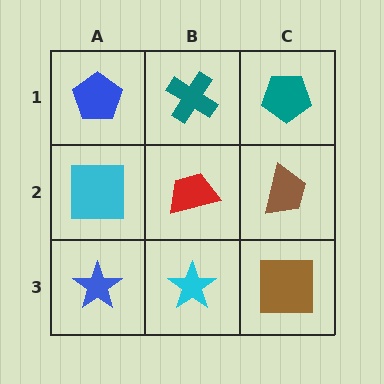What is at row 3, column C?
A brown square.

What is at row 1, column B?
A teal cross.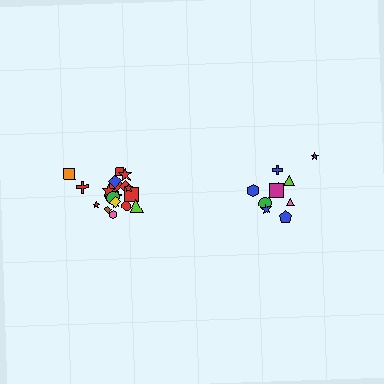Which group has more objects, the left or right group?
The left group.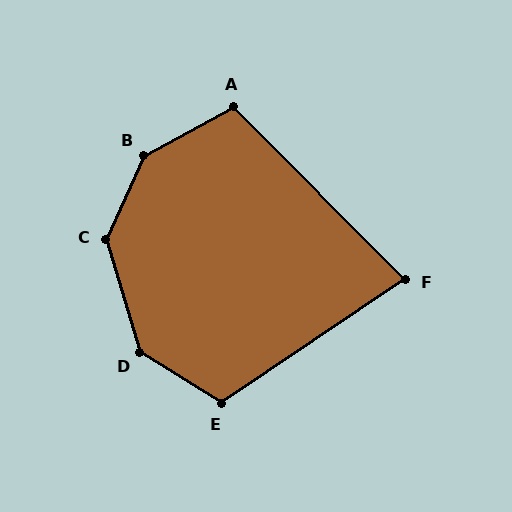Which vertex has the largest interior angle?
B, at approximately 142 degrees.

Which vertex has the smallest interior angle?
F, at approximately 79 degrees.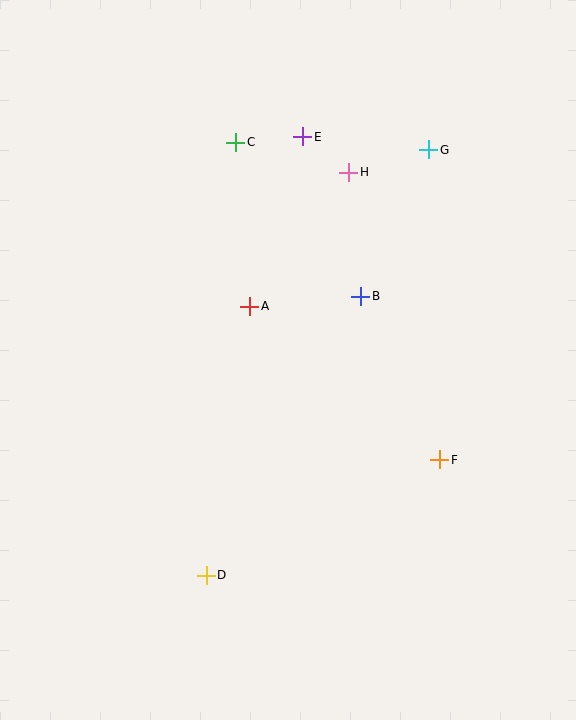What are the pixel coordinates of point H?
Point H is at (349, 172).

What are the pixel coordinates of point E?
Point E is at (303, 137).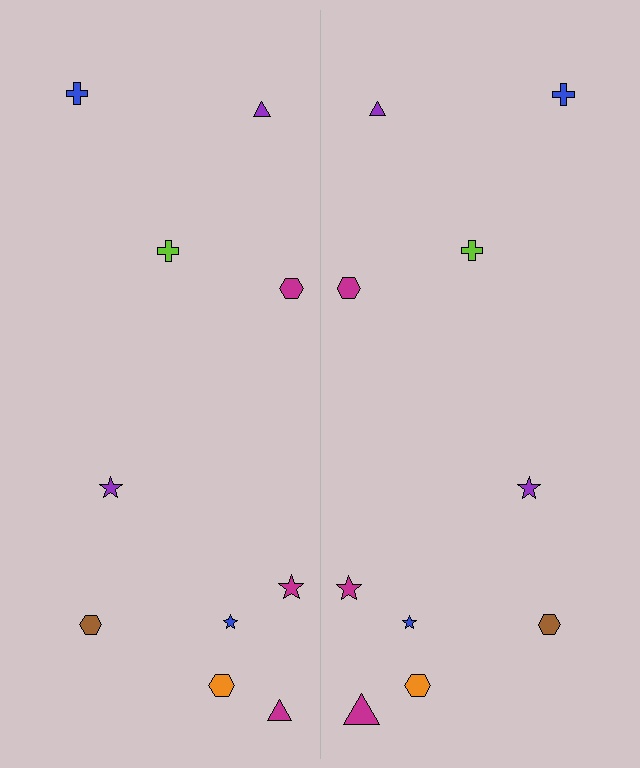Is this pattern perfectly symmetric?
No, the pattern is not perfectly symmetric. The magenta triangle on the right side has a different size than its mirror counterpart.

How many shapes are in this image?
There are 20 shapes in this image.